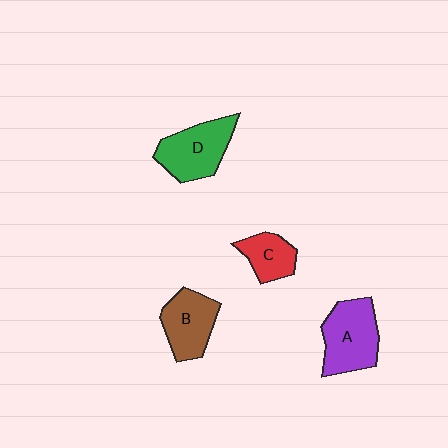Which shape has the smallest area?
Shape C (red).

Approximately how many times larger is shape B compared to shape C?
Approximately 1.4 times.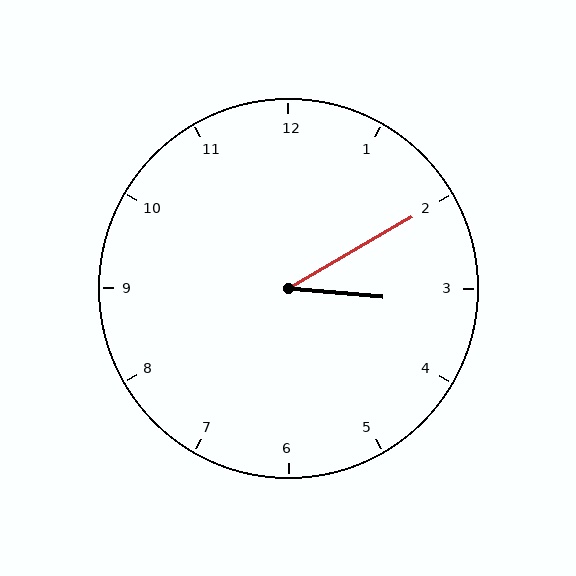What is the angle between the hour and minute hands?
Approximately 35 degrees.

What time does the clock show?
3:10.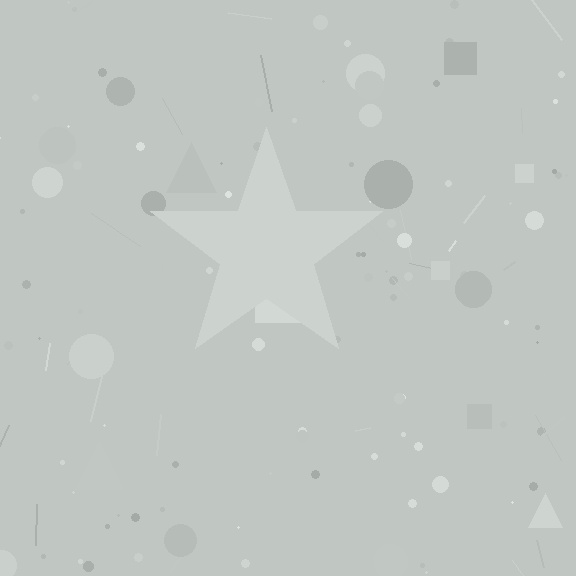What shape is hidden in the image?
A star is hidden in the image.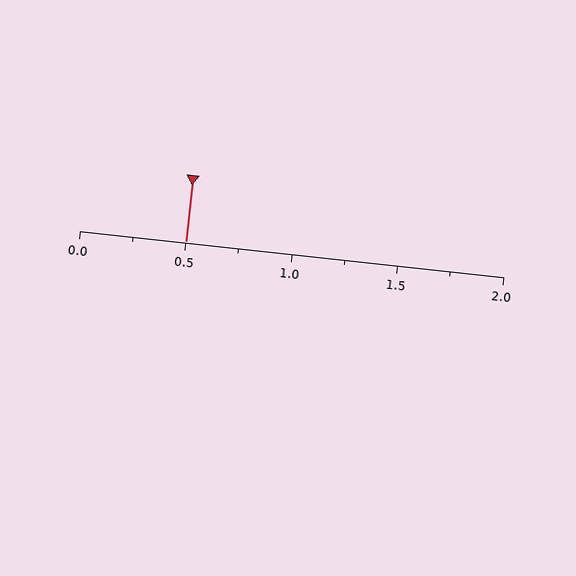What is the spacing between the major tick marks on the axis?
The major ticks are spaced 0.5 apart.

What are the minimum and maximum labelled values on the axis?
The axis runs from 0.0 to 2.0.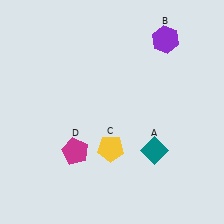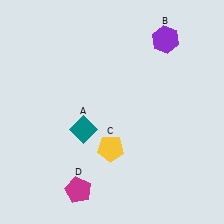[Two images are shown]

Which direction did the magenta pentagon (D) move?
The magenta pentagon (D) moved down.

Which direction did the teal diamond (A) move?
The teal diamond (A) moved left.